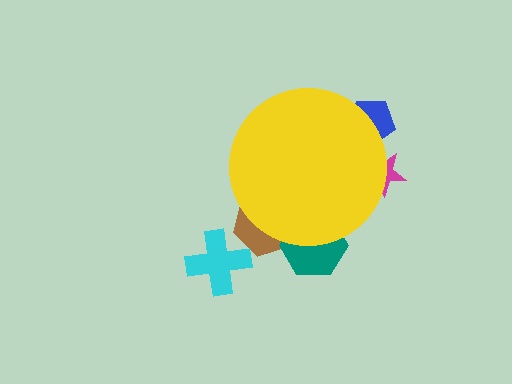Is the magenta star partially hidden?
Yes, the magenta star is partially hidden behind the yellow circle.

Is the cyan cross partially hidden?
No, the cyan cross is fully visible.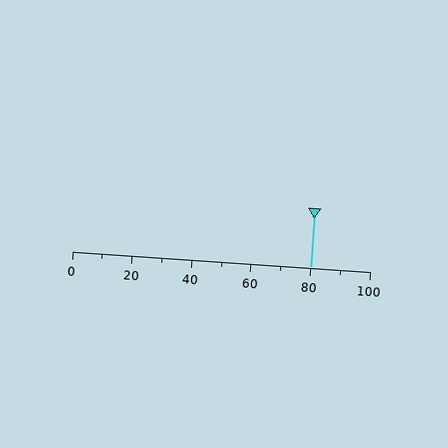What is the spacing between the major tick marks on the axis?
The major ticks are spaced 20 apart.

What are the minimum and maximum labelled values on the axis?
The axis runs from 0 to 100.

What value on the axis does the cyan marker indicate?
The marker indicates approximately 80.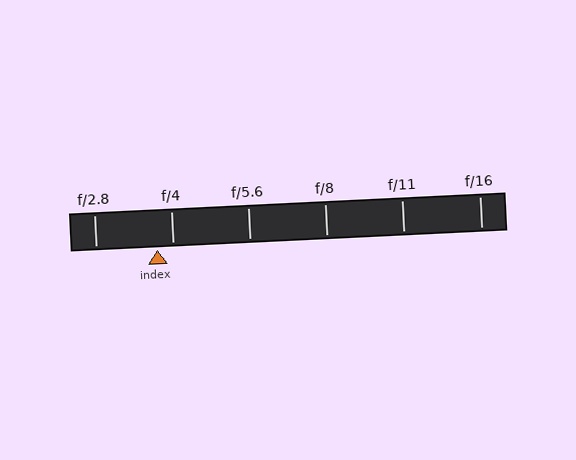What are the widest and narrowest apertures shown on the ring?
The widest aperture shown is f/2.8 and the narrowest is f/16.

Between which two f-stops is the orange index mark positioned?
The index mark is between f/2.8 and f/4.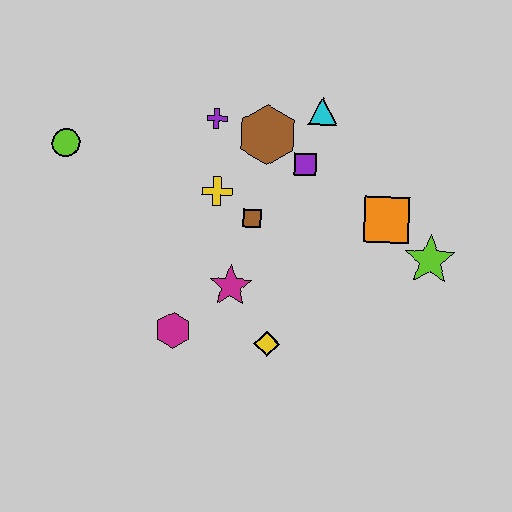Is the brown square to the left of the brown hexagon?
Yes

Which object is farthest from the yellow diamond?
The lime circle is farthest from the yellow diamond.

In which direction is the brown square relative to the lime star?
The brown square is to the left of the lime star.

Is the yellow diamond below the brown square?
Yes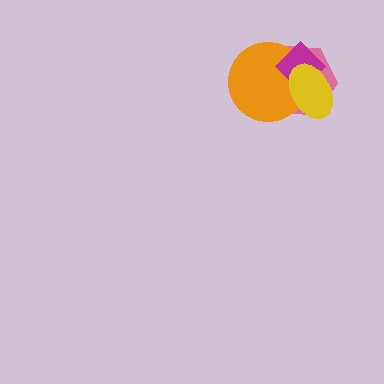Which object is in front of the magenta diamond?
The yellow ellipse is in front of the magenta diamond.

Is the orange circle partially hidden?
Yes, it is partially covered by another shape.